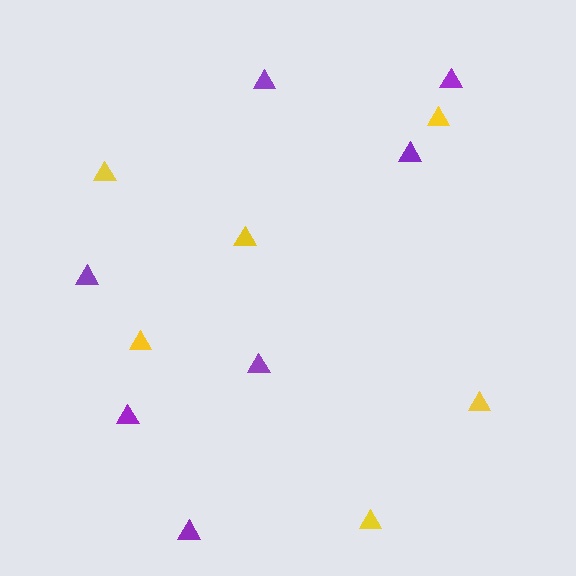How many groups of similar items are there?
There are 2 groups: one group of purple triangles (7) and one group of yellow triangles (6).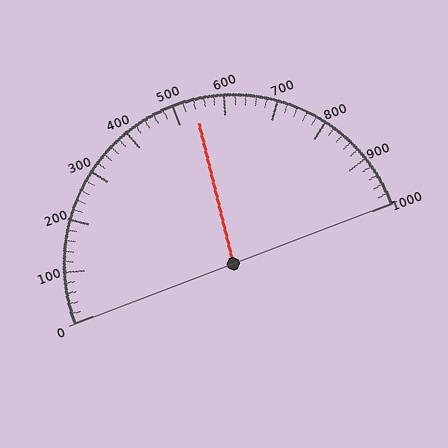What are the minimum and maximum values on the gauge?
The gauge ranges from 0 to 1000.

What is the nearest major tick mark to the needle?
The nearest major tick mark is 500.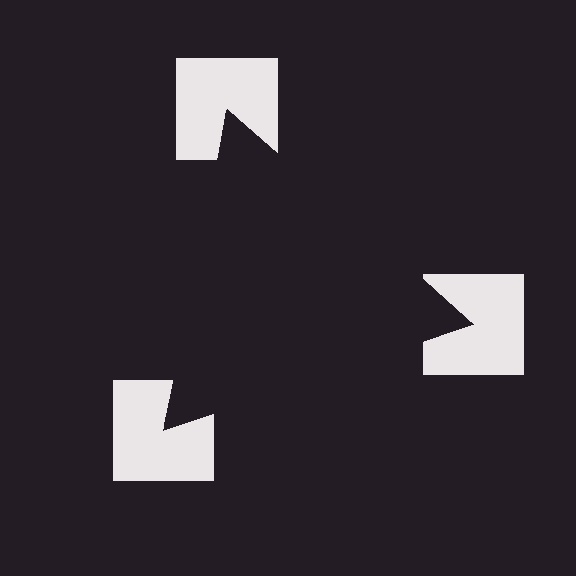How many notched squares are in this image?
There are 3 — one at each vertex of the illusory triangle.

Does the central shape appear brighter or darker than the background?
It typically appears slightly darker than the background, even though no actual brightness change is drawn.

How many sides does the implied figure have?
3 sides.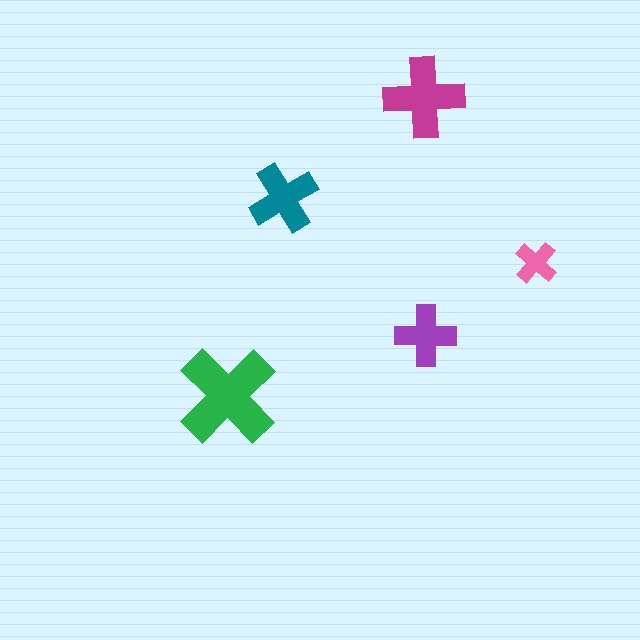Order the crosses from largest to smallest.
the green one, the magenta one, the teal one, the purple one, the pink one.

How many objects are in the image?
There are 5 objects in the image.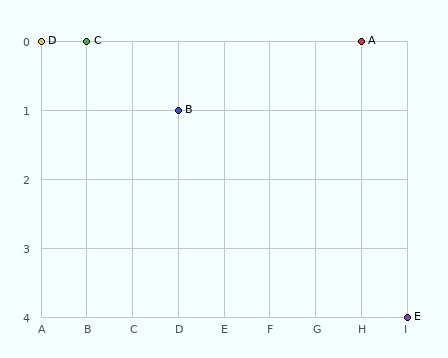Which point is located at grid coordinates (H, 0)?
Point A is at (H, 0).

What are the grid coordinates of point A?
Point A is at grid coordinates (H, 0).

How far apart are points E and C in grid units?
Points E and C are 7 columns and 4 rows apart (about 8.1 grid units diagonally).